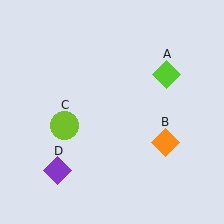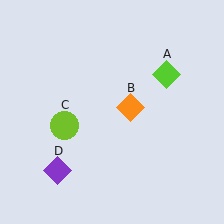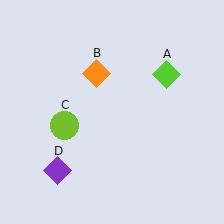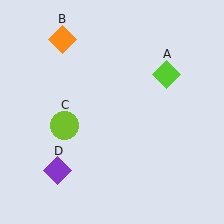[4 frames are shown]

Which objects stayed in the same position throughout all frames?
Lime diamond (object A) and lime circle (object C) and purple diamond (object D) remained stationary.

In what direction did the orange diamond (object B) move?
The orange diamond (object B) moved up and to the left.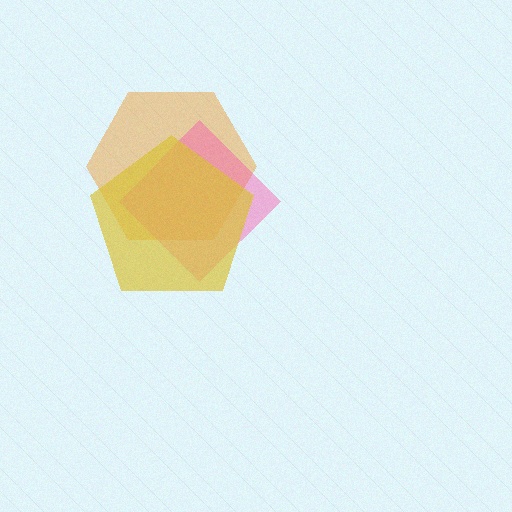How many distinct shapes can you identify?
There are 3 distinct shapes: an orange hexagon, a pink diamond, a yellow pentagon.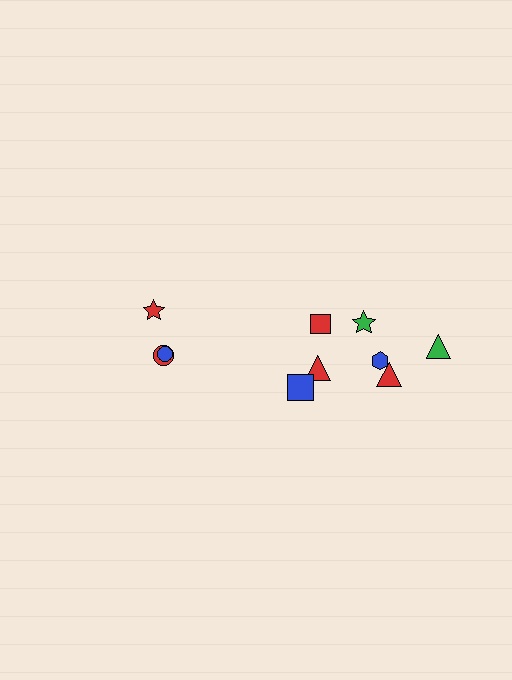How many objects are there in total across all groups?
There are 10 objects.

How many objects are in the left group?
There are 3 objects.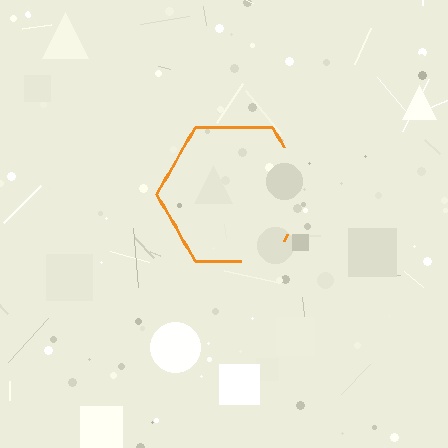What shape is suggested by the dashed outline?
The dashed outline suggests a hexagon.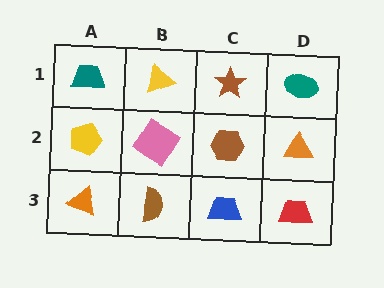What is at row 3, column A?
An orange triangle.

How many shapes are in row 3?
4 shapes.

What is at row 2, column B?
A pink diamond.